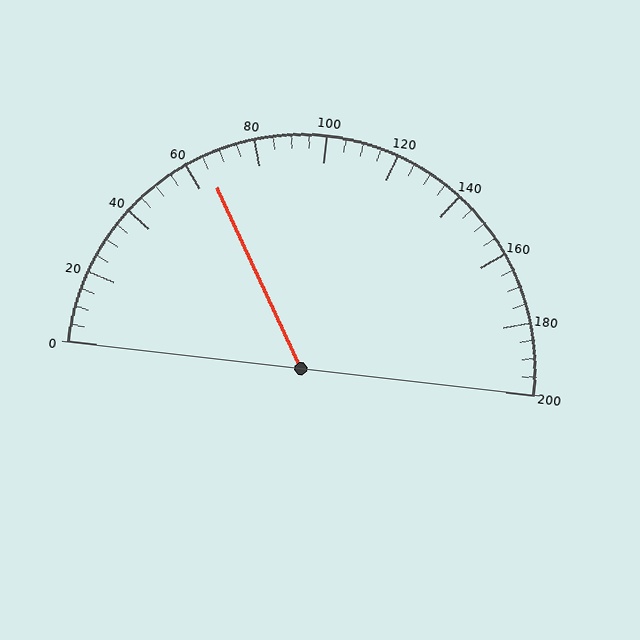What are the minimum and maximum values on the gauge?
The gauge ranges from 0 to 200.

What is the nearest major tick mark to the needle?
The nearest major tick mark is 60.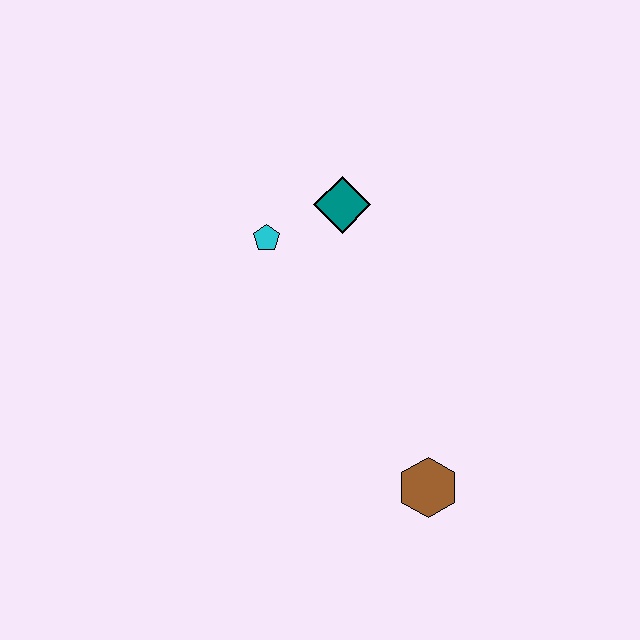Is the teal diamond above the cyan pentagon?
Yes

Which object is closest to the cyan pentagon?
The teal diamond is closest to the cyan pentagon.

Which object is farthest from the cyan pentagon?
The brown hexagon is farthest from the cyan pentagon.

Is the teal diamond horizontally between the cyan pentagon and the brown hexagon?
Yes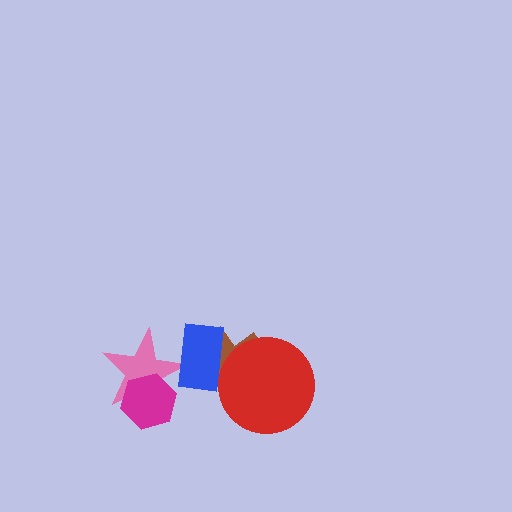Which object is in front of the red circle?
The blue rectangle is in front of the red circle.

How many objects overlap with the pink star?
2 objects overlap with the pink star.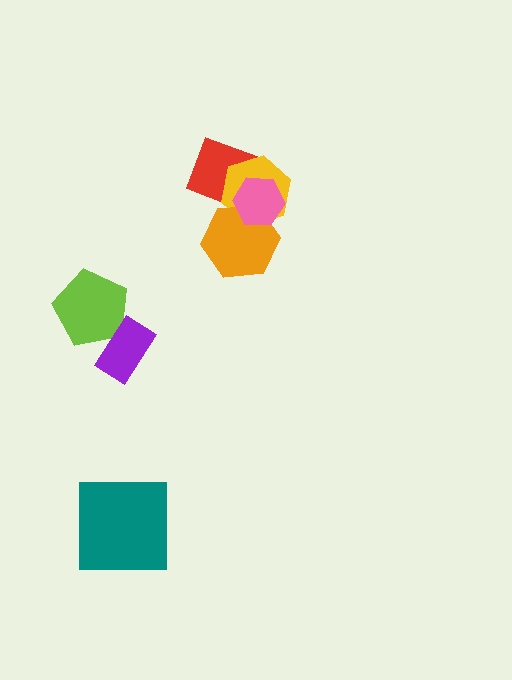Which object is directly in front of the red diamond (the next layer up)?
The yellow hexagon is directly in front of the red diamond.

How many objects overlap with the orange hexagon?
2 objects overlap with the orange hexagon.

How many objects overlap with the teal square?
0 objects overlap with the teal square.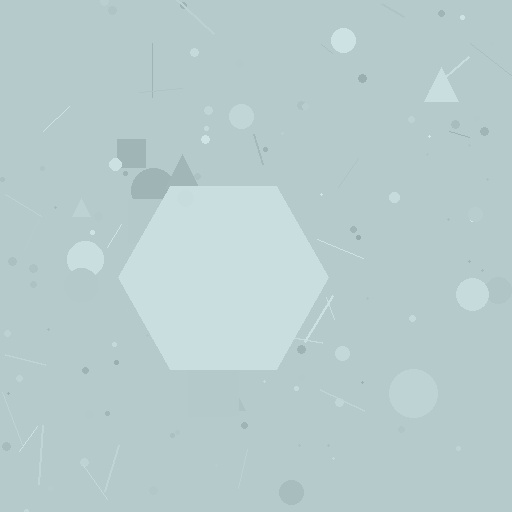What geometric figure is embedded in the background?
A hexagon is embedded in the background.